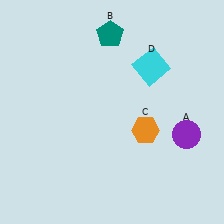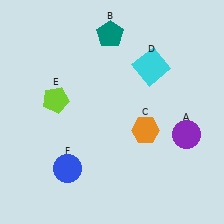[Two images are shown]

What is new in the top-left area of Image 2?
A lime pentagon (E) was added in the top-left area of Image 2.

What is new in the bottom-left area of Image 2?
A blue circle (F) was added in the bottom-left area of Image 2.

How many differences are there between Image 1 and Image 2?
There are 2 differences between the two images.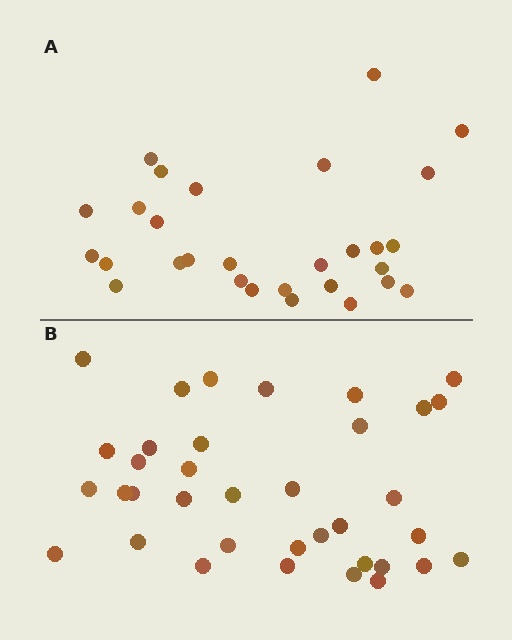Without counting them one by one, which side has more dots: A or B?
Region B (the bottom region) has more dots.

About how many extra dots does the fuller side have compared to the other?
Region B has roughly 8 or so more dots than region A.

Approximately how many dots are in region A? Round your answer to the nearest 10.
About 30 dots. (The exact count is 29, which rounds to 30.)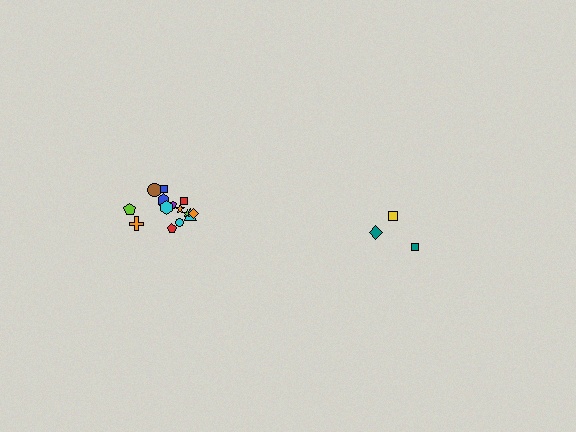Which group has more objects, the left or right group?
The left group.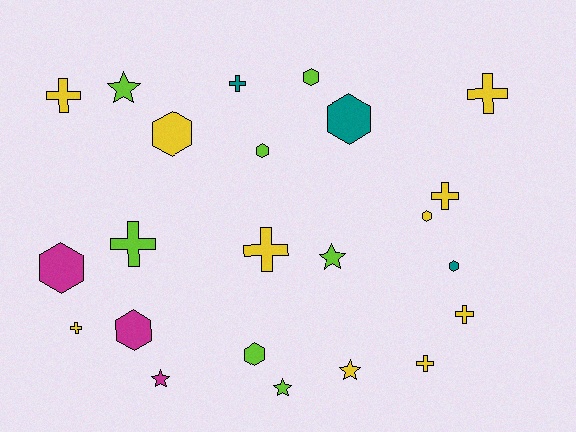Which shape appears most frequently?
Cross, with 9 objects.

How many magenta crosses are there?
There are no magenta crosses.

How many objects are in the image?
There are 23 objects.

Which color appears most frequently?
Yellow, with 10 objects.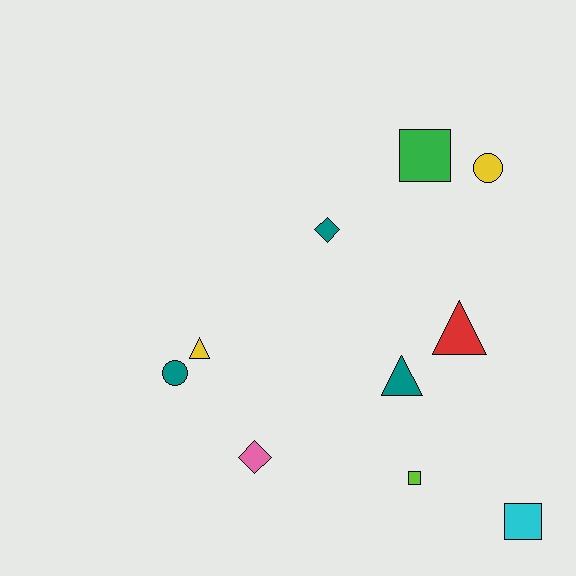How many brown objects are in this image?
There are no brown objects.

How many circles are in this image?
There are 2 circles.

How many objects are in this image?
There are 10 objects.